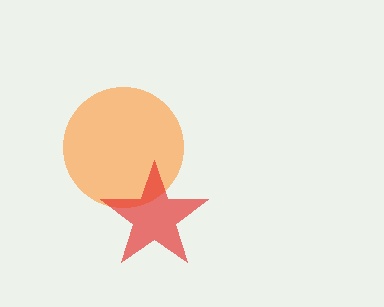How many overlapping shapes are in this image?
There are 2 overlapping shapes in the image.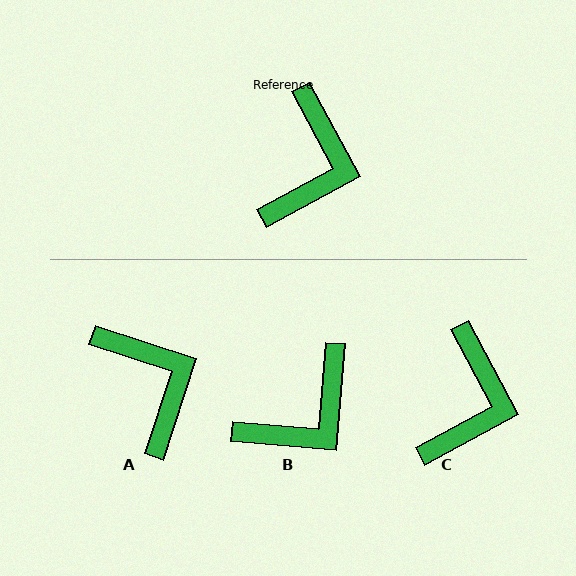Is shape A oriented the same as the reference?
No, it is off by about 44 degrees.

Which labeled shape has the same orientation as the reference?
C.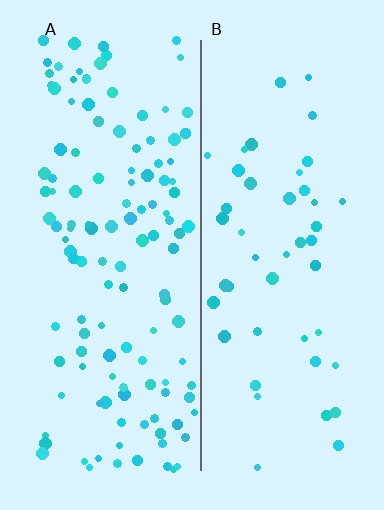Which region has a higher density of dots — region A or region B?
A (the left).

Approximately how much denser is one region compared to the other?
Approximately 2.7× — region A over region B.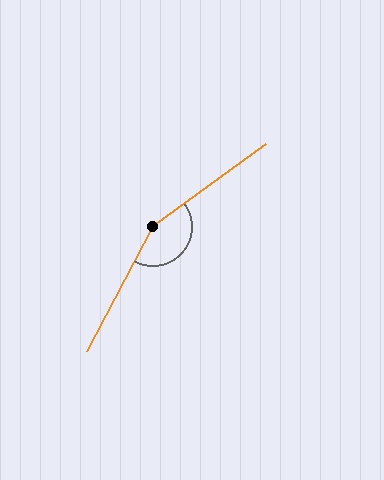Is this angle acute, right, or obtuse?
It is obtuse.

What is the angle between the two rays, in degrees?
Approximately 154 degrees.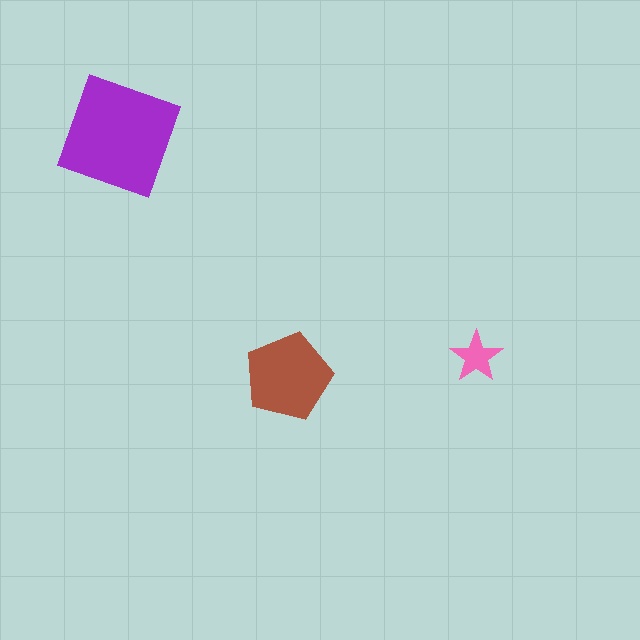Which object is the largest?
The purple square.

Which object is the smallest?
The pink star.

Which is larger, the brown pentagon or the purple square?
The purple square.